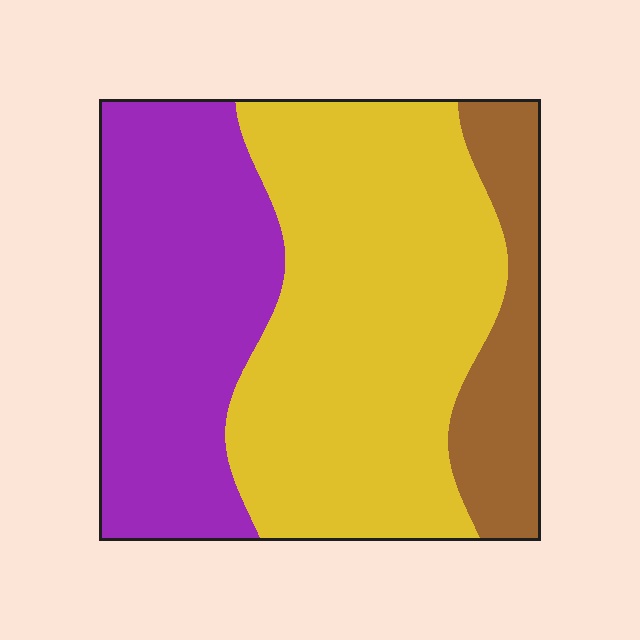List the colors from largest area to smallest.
From largest to smallest: yellow, purple, brown.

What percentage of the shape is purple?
Purple covers 35% of the shape.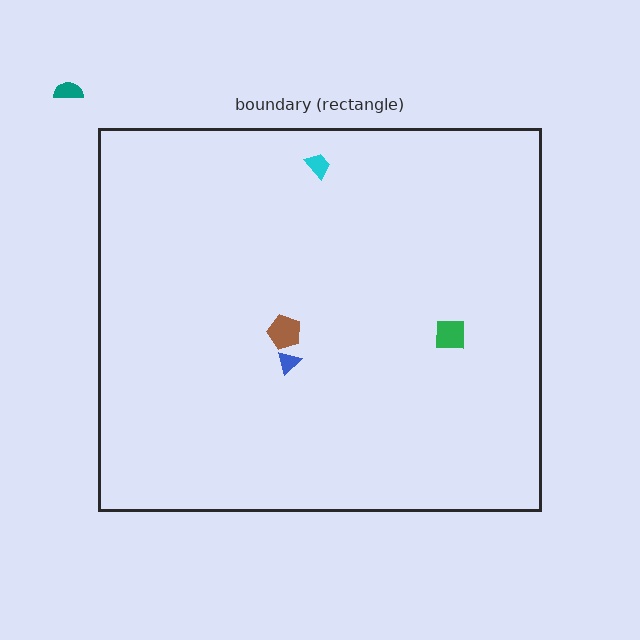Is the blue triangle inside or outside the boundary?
Inside.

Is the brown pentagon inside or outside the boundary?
Inside.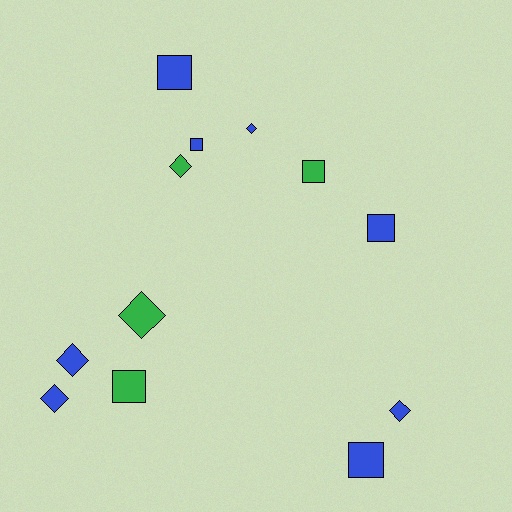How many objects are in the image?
There are 12 objects.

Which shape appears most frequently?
Diamond, with 6 objects.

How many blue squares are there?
There are 4 blue squares.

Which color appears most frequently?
Blue, with 8 objects.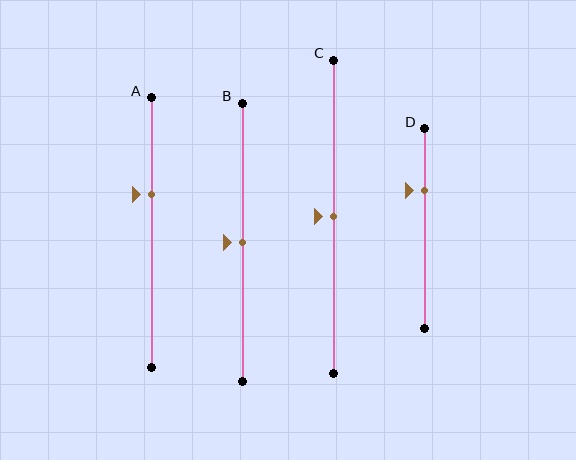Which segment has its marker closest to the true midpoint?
Segment B has its marker closest to the true midpoint.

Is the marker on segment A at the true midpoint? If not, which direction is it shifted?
No, the marker on segment A is shifted upward by about 14% of the segment length.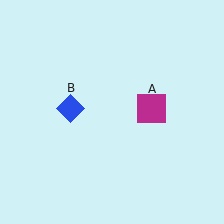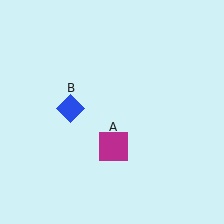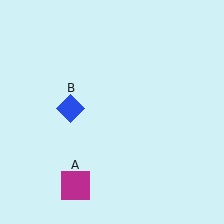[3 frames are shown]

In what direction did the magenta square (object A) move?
The magenta square (object A) moved down and to the left.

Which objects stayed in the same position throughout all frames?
Blue diamond (object B) remained stationary.